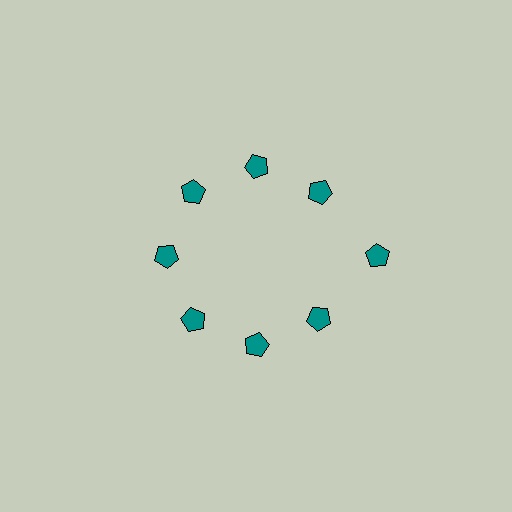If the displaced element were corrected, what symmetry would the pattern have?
It would have 8-fold rotational symmetry — the pattern would map onto itself every 45 degrees.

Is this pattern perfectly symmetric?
No. The 8 teal pentagons are arranged in a ring, but one element near the 3 o'clock position is pushed outward from the center, breaking the 8-fold rotational symmetry.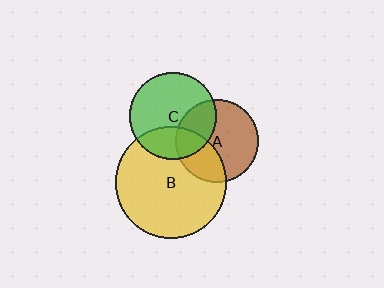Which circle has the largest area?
Circle B (yellow).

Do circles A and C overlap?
Yes.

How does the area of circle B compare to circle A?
Approximately 1.8 times.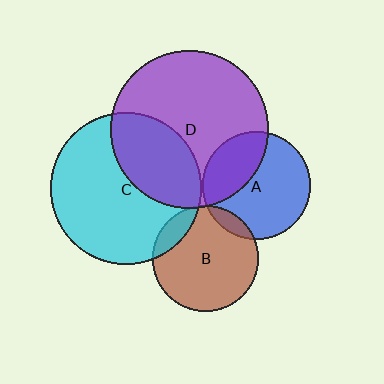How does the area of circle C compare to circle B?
Approximately 2.0 times.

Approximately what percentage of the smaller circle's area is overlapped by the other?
Approximately 35%.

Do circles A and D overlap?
Yes.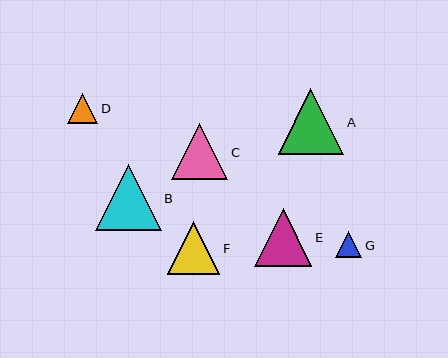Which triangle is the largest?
Triangle B is the largest with a size of approximately 66 pixels.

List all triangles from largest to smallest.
From largest to smallest: B, A, E, C, F, D, G.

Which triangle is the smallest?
Triangle G is the smallest with a size of approximately 26 pixels.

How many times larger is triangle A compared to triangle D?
Triangle A is approximately 2.2 times the size of triangle D.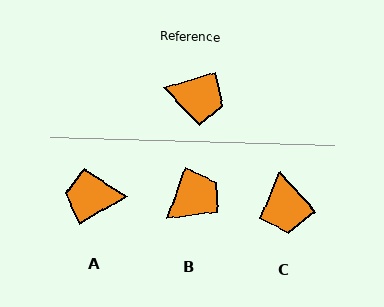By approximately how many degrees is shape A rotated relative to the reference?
Approximately 167 degrees clockwise.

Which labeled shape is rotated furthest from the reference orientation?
A, about 167 degrees away.